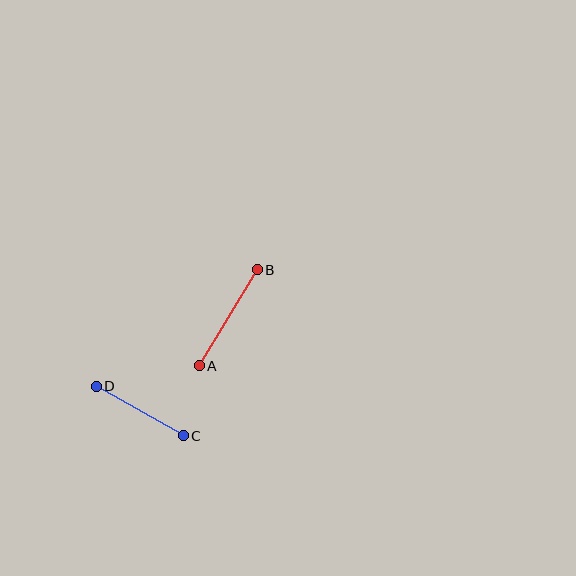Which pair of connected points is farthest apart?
Points A and B are farthest apart.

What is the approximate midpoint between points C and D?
The midpoint is at approximately (140, 411) pixels.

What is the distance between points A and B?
The distance is approximately 112 pixels.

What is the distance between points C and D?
The distance is approximately 100 pixels.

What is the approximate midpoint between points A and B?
The midpoint is at approximately (228, 318) pixels.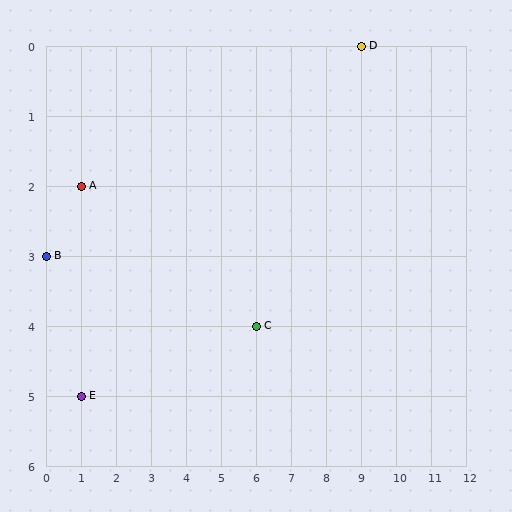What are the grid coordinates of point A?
Point A is at grid coordinates (1, 2).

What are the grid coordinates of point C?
Point C is at grid coordinates (6, 4).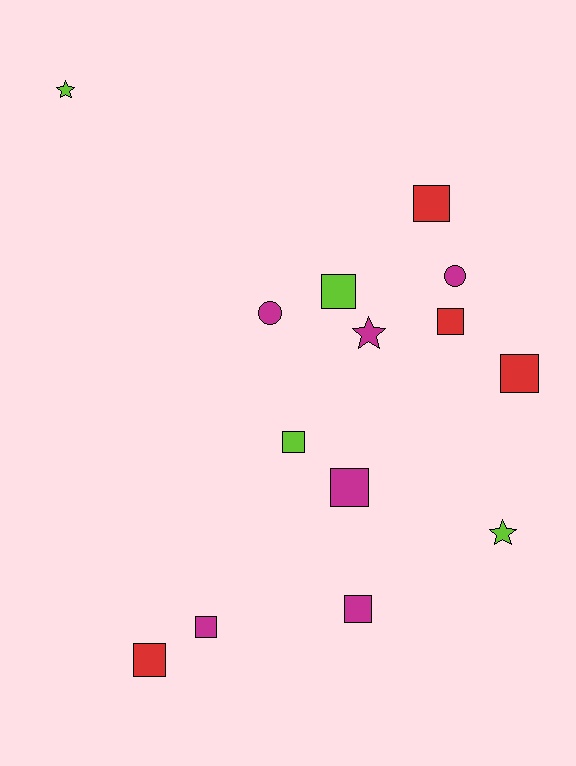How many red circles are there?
There are no red circles.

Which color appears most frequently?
Magenta, with 6 objects.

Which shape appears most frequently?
Square, with 9 objects.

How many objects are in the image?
There are 14 objects.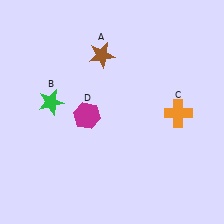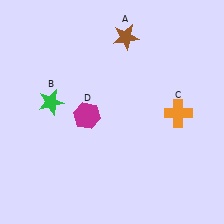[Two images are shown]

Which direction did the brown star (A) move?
The brown star (A) moved right.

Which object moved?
The brown star (A) moved right.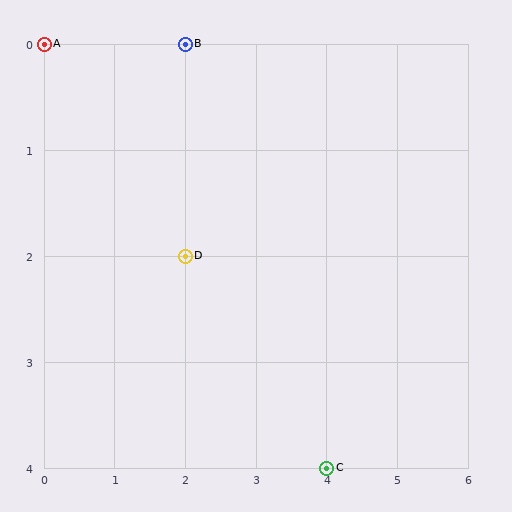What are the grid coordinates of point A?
Point A is at grid coordinates (0, 0).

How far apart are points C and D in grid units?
Points C and D are 2 columns and 2 rows apart (about 2.8 grid units diagonally).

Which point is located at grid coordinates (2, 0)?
Point B is at (2, 0).